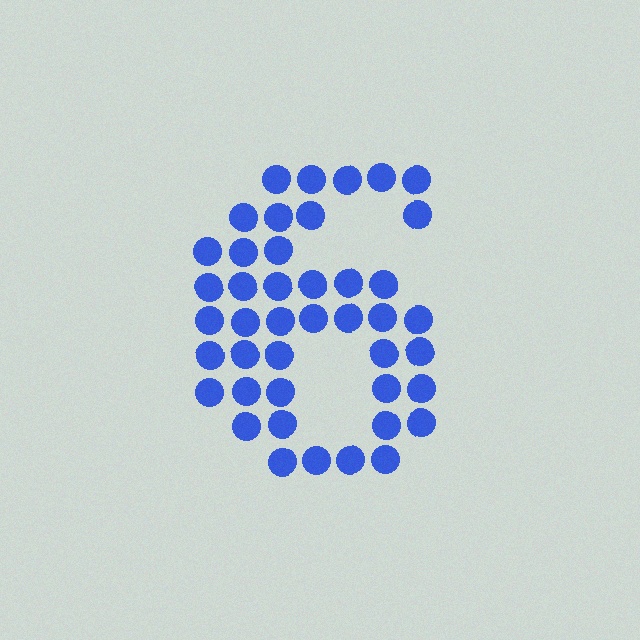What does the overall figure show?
The overall figure shows the digit 6.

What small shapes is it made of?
It is made of small circles.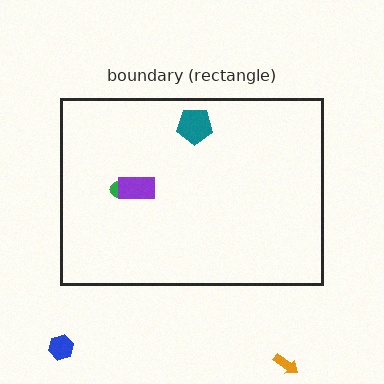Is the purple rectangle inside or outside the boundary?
Inside.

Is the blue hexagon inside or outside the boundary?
Outside.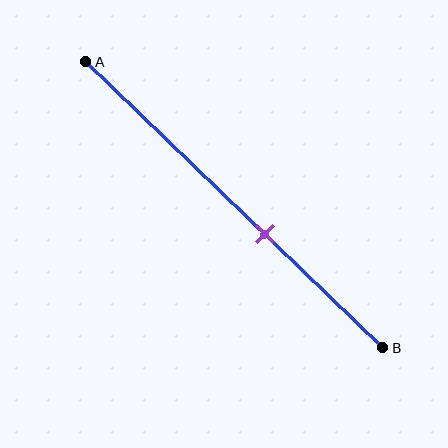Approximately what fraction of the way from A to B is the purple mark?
The purple mark is approximately 60% of the way from A to B.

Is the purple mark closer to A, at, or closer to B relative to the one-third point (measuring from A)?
The purple mark is closer to point B than the one-third point of segment AB.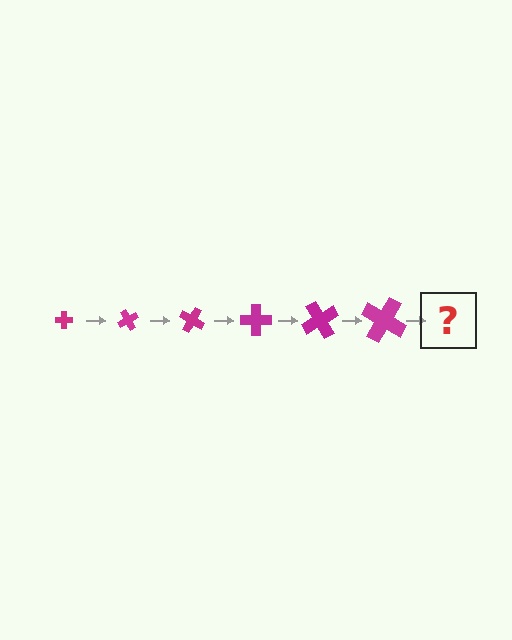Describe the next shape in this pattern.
It should be a cross, larger than the previous one and rotated 360 degrees from the start.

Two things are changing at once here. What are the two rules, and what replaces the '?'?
The two rules are that the cross grows larger each step and it rotates 60 degrees each step. The '?' should be a cross, larger than the previous one and rotated 360 degrees from the start.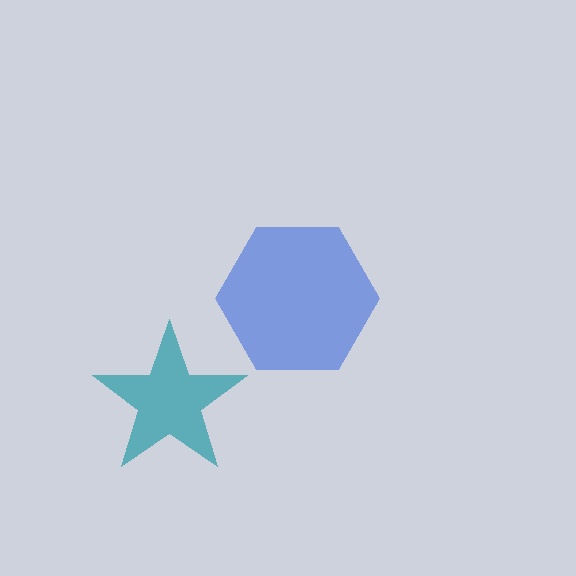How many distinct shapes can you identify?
There are 2 distinct shapes: a blue hexagon, a teal star.